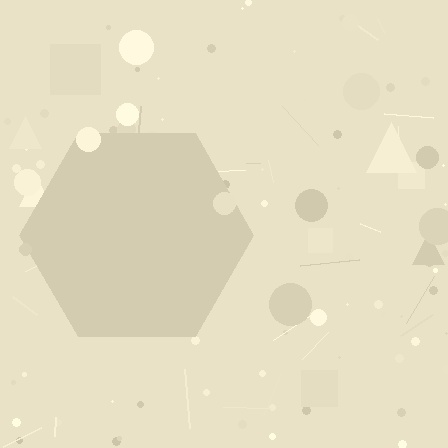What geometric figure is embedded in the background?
A hexagon is embedded in the background.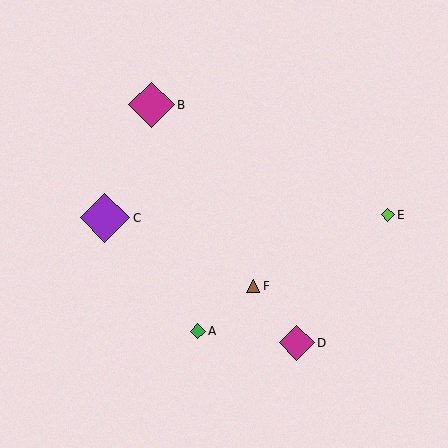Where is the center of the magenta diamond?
The center of the magenta diamond is at (297, 343).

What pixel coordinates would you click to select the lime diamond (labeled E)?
Click at (388, 215) to select the lime diamond E.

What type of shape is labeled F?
Shape F is a brown triangle.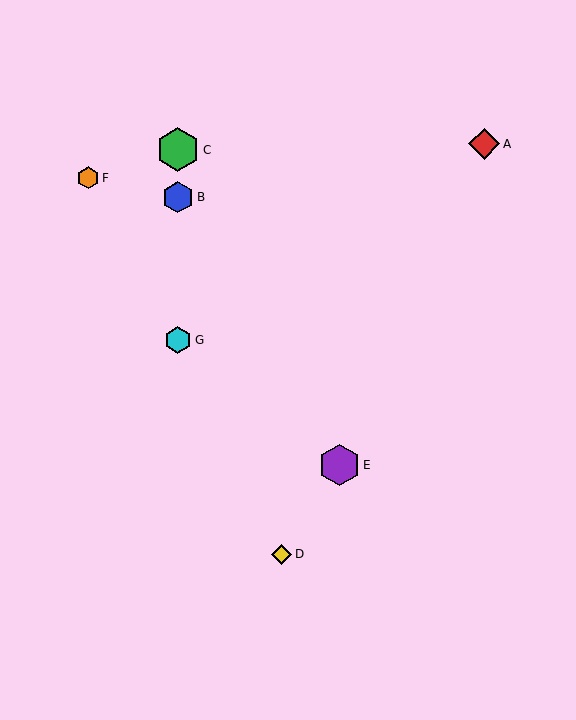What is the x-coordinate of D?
Object D is at x≈282.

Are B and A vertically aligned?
No, B is at x≈178 and A is at x≈484.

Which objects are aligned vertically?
Objects B, C, G are aligned vertically.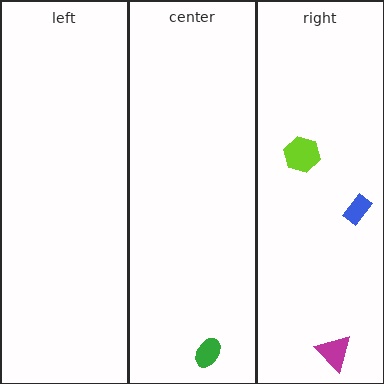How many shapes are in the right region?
3.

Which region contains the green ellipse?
The center region.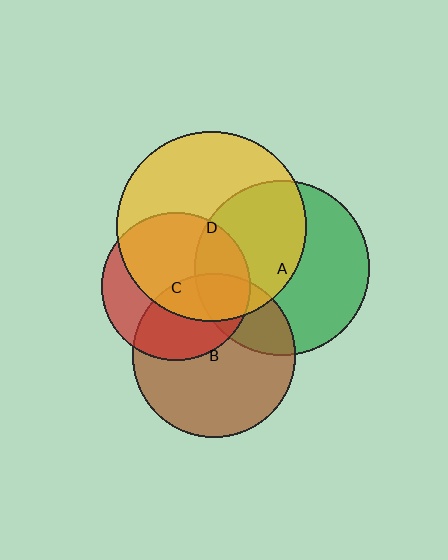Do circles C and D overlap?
Yes.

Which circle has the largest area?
Circle D (yellow).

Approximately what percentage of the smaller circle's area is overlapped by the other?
Approximately 65%.